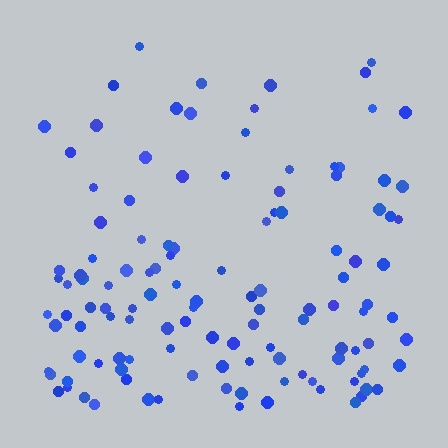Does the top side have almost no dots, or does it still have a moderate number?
Still a moderate number, just noticeably fewer than the bottom.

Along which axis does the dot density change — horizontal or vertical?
Vertical.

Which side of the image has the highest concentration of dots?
The bottom.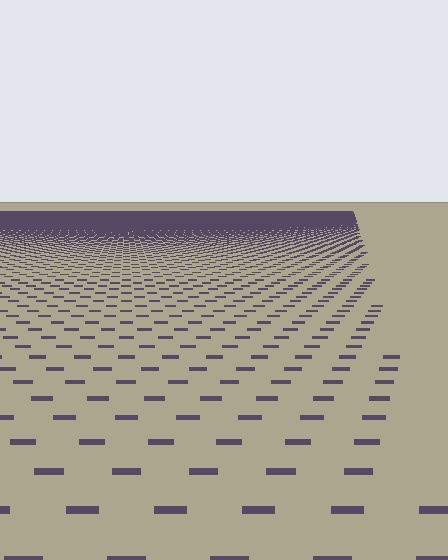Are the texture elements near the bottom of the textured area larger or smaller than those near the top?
Larger. Near the bottom, elements are closer to the viewer and appear at a bigger on-screen size.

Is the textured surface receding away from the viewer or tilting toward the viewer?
The surface is receding away from the viewer. Texture elements get smaller and denser toward the top.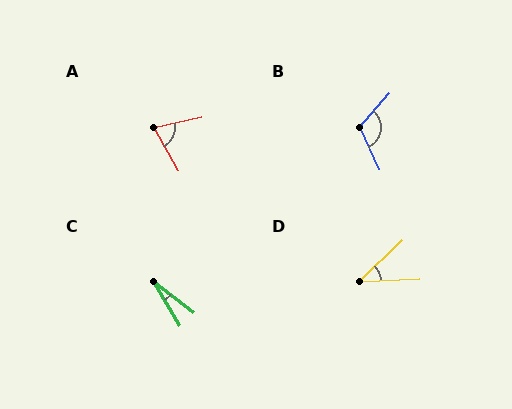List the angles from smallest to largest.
C (22°), D (41°), A (73°), B (114°).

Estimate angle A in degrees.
Approximately 73 degrees.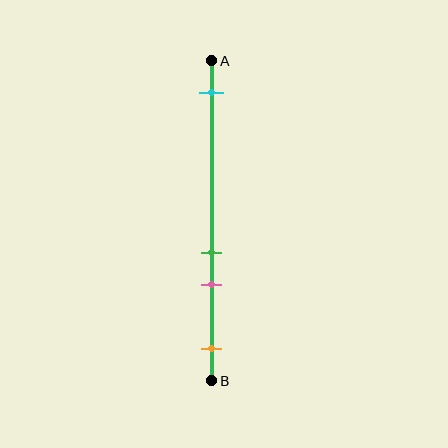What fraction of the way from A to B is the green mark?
The green mark is approximately 60% (0.6) of the way from A to B.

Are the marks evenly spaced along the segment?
No, the marks are not evenly spaced.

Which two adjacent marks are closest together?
The green and pink marks are the closest adjacent pair.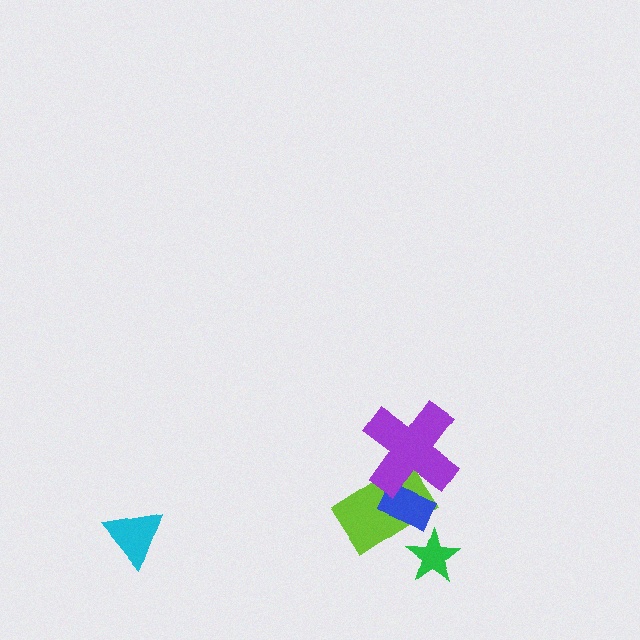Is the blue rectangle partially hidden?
Yes, it is partially covered by another shape.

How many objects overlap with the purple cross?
2 objects overlap with the purple cross.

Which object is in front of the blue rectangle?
The purple cross is in front of the blue rectangle.